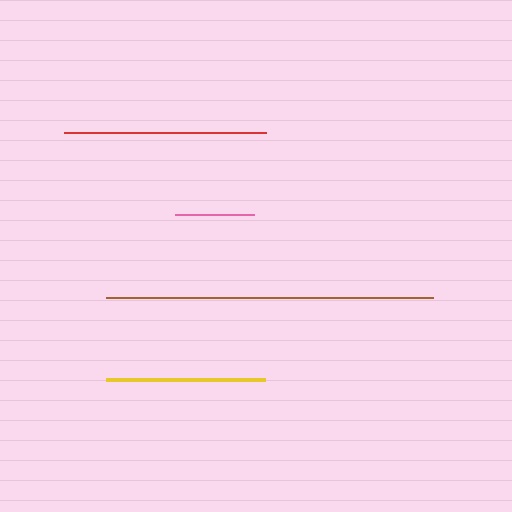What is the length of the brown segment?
The brown segment is approximately 327 pixels long.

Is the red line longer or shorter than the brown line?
The brown line is longer than the red line.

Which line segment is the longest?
The brown line is the longest at approximately 327 pixels.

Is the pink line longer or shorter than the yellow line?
The yellow line is longer than the pink line.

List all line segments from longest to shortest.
From longest to shortest: brown, red, yellow, pink.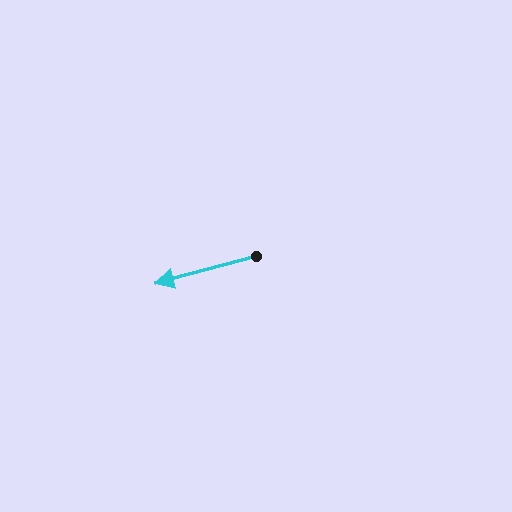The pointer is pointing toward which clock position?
Roughly 8 o'clock.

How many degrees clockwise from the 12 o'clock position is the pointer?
Approximately 255 degrees.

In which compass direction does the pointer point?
West.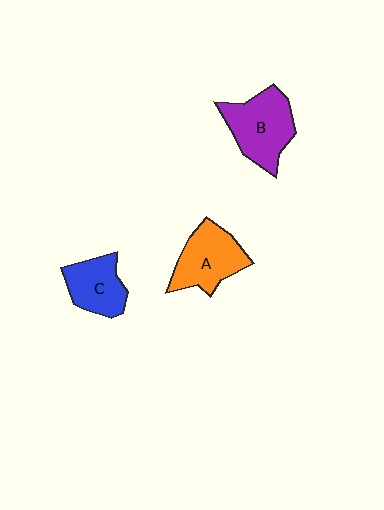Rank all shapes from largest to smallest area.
From largest to smallest: B (purple), A (orange), C (blue).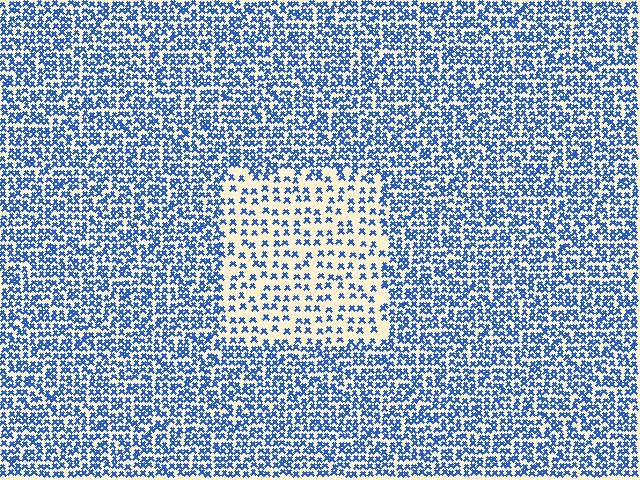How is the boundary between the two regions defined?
The boundary is defined by a change in element density (approximately 2.2x ratio). All elements are the same color, size, and shape.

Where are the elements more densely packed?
The elements are more densely packed outside the rectangle boundary.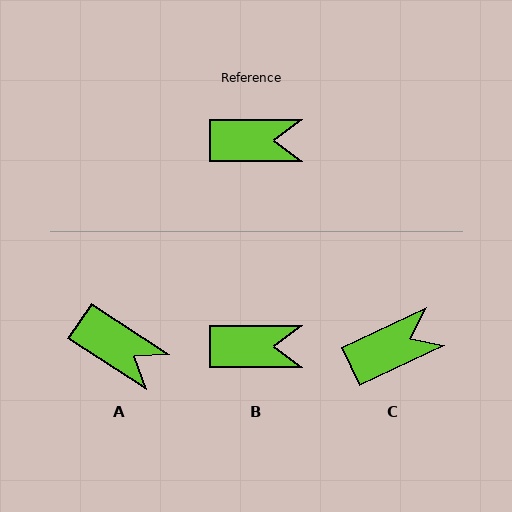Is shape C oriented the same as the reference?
No, it is off by about 25 degrees.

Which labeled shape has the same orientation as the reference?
B.